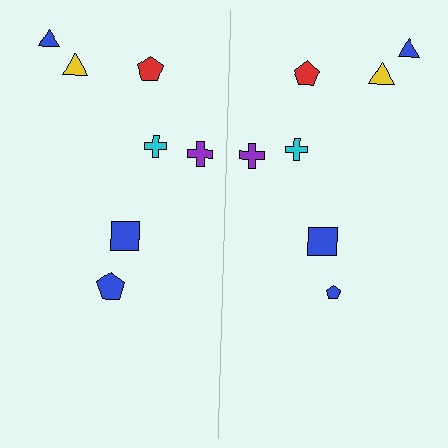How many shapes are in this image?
There are 14 shapes in this image.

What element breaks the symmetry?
The blue pentagon on the right side has a different size than its mirror counterpart.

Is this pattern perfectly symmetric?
No, the pattern is not perfectly symmetric. The blue pentagon on the right side has a different size than its mirror counterpart.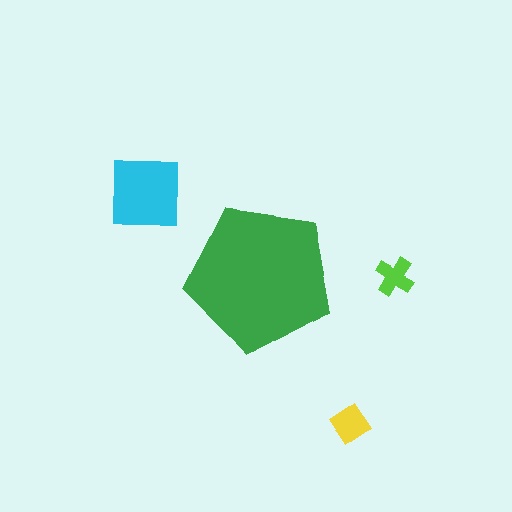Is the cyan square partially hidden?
No, the cyan square is fully visible.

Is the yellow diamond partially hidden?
No, the yellow diamond is fully visible.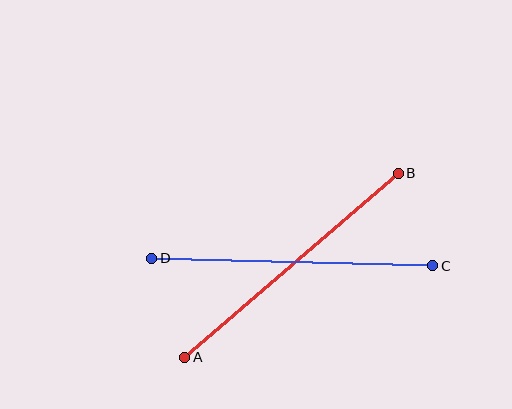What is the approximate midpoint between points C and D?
The midpoint is at approximately (292, 262) pixels.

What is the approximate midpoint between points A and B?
The midpoint is at approximately (291, 265) pixels.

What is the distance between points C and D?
The distance is approximately 281 pixels.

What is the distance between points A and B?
The distance is approximately 282 pixels.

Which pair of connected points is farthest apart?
Points A and B are farthest apart.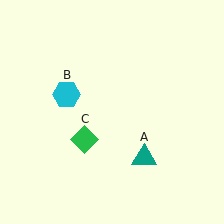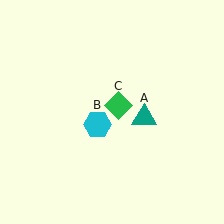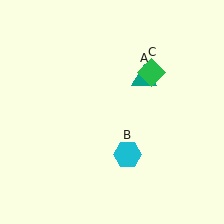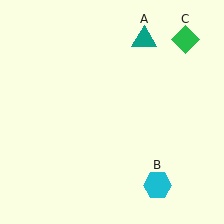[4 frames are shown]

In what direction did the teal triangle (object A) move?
The teal triangle (object A) moved up.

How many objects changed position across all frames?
3 objects changed position: teal triangle (object A), cyan hexagon (object B), green diamond (object C).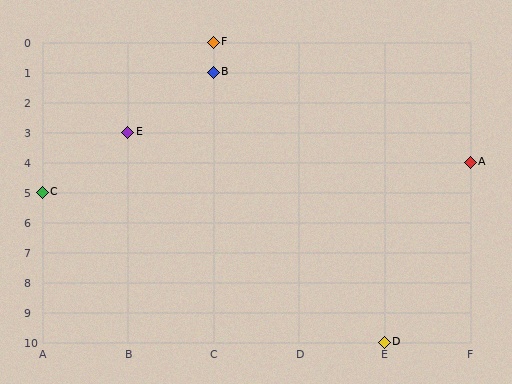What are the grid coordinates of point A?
Point A is at grid coordinates (F, 4).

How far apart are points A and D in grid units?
Points A and D are 1 column and 6 rows apart (about 6.1 grid units diagonally).